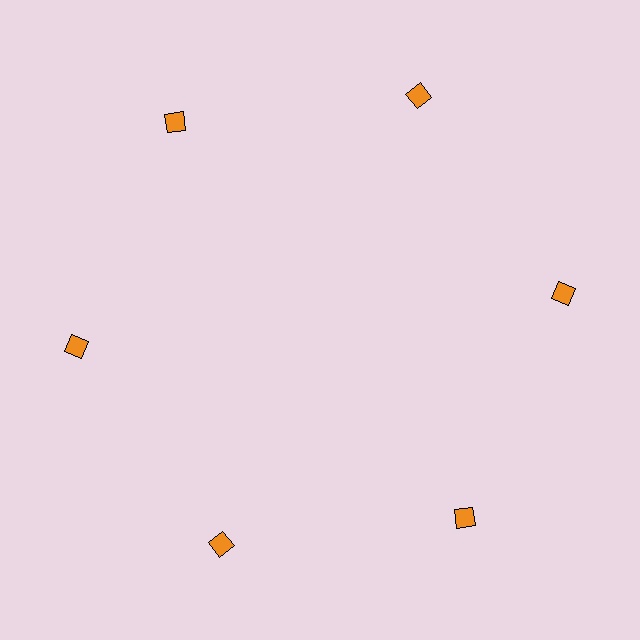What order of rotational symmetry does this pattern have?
This pattern has 6-fold rotational symmetry.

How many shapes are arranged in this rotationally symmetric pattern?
There are 6 shapes, arranged in 6 groups of 1.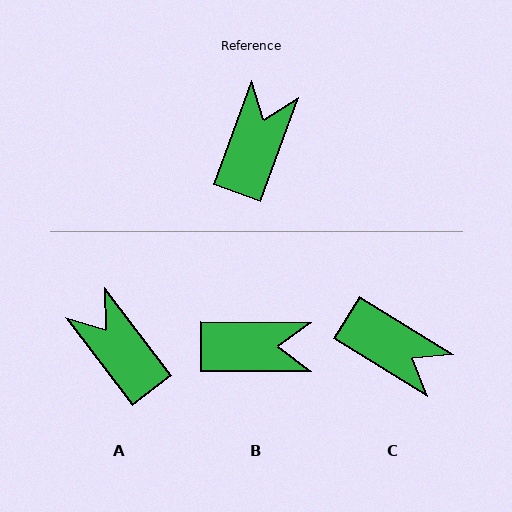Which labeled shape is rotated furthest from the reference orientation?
C, about 102 degrees away.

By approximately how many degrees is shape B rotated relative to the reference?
Approximately 71 degrees clockwise.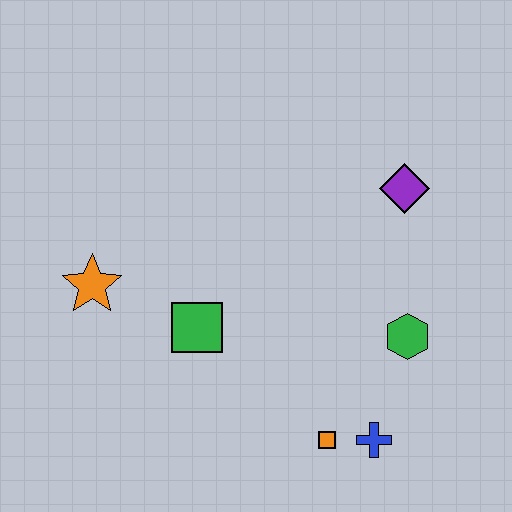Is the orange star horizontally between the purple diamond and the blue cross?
No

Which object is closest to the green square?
The orange star is closest to the green square.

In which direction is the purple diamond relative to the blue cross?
The purple diamond is above the blue cross.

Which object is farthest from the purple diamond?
The orange star is farthest from the purple diamond.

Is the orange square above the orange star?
No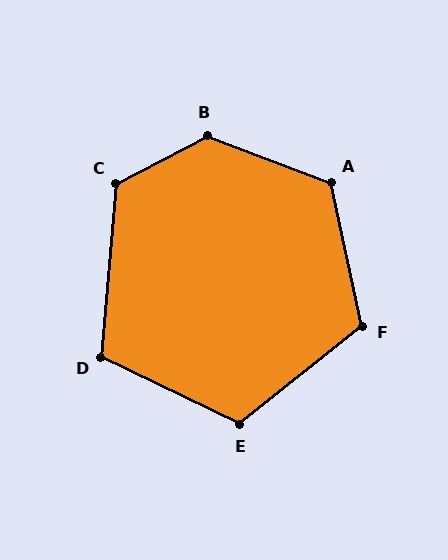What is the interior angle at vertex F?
Approximately 117 degrees (obtuse).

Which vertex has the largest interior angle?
B, at approximately 132 degrees.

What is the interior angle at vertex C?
Approximately 122 degrees (obtuse).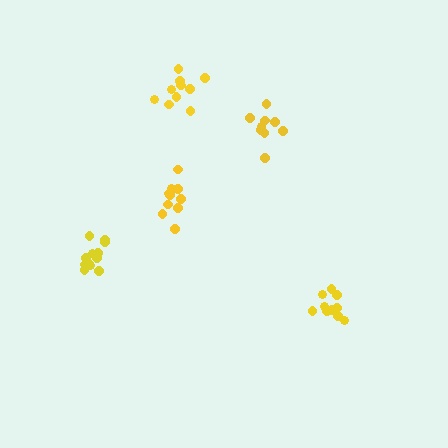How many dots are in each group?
Group 1: 9 dots, Group 2: 12 dots, Group 3: 10 dots, Group 4: 10 dots, Group 5: 11 dots (52 total).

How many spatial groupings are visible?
There are 5 spatial groupings.